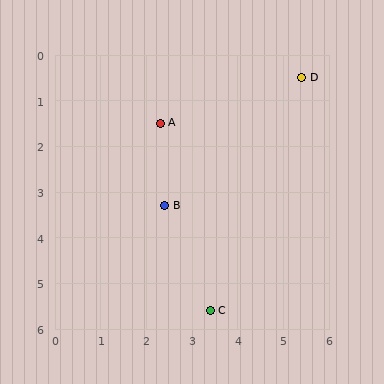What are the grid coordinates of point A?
Point A is at approximately (2.3, 1.5).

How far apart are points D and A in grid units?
Points D and A are about 3.3 grid units apart.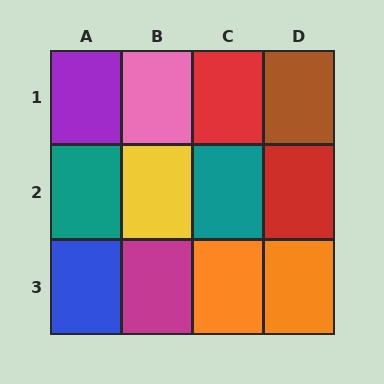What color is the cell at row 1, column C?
Red.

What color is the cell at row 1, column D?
Brown.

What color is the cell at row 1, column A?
Purple.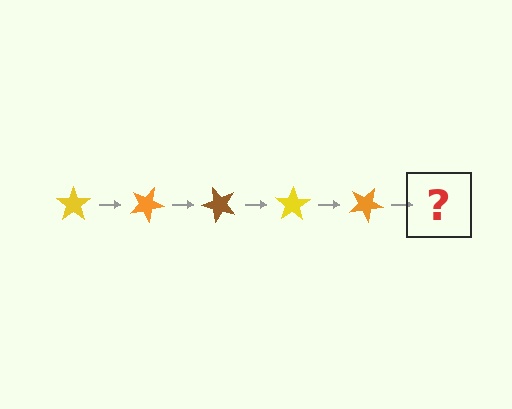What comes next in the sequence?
The next element should be a brown star, rotated 125 degrees from the start.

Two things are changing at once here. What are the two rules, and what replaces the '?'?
The two rules are that it rotates 25 degrees each step and the color cycles through yellow, orange, and brown. The '?' should be a brown star, rotated 125 degrees from the start.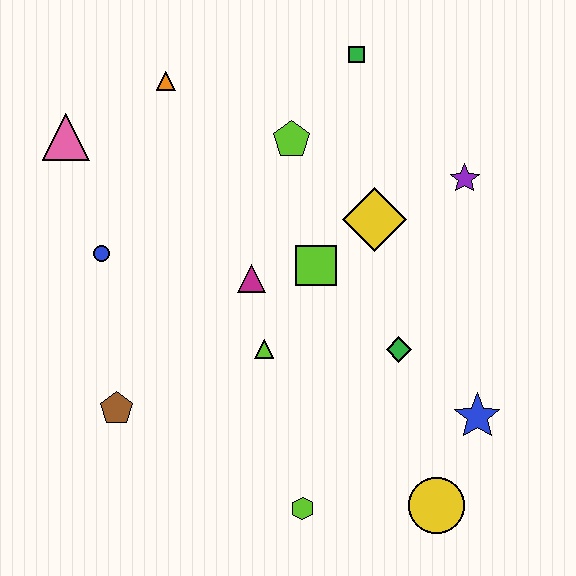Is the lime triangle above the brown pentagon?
Yes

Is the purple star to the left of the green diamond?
No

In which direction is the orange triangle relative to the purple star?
The orange triangle is to the left of the purple star.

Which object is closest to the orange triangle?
The pink triangle is closest to the orange triangle.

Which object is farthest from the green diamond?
The pink triangle is farthest from the green diamond.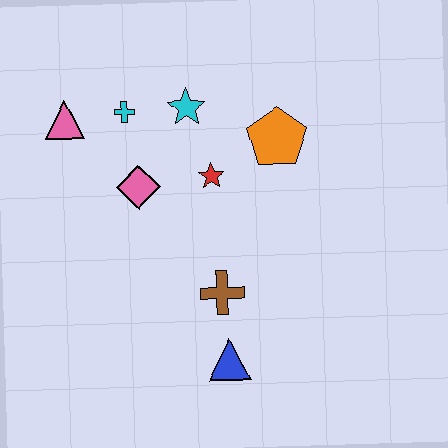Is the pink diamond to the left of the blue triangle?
Yes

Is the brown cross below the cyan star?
Yes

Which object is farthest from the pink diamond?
The blue triangle is farthest from the pink diamond.